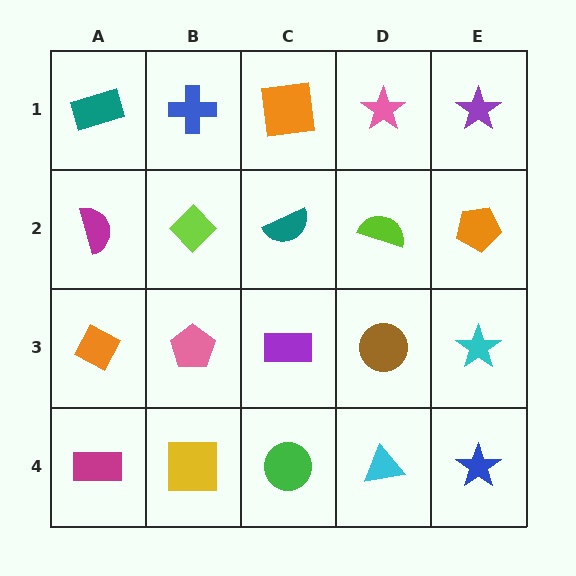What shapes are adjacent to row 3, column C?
A teal semicircle (row 2, column C), a green circle (row 4, column C), a pink pentagon (row 3, column B), a brown circle (row 3, column D).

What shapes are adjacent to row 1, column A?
A magenta semicircle (row 2, column A), a blue cross (row 1, column B).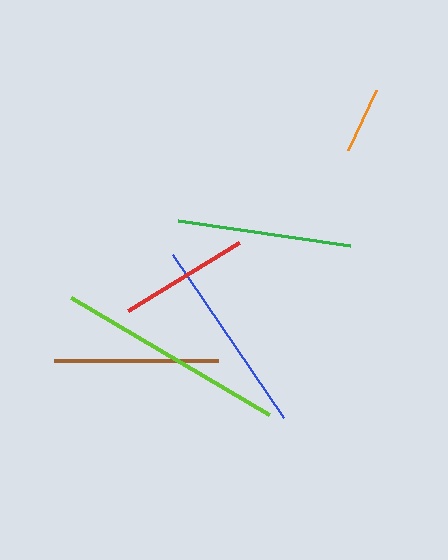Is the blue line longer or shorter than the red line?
The blue line is longer than the red line.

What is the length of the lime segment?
The lime segment is approximately 229 pixels long.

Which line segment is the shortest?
The orange line is the shortest at approximately 66 pixels.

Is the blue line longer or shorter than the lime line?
The lime line is longer than the blue line.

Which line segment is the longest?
The lime line is the longest at approximately 229 pixels.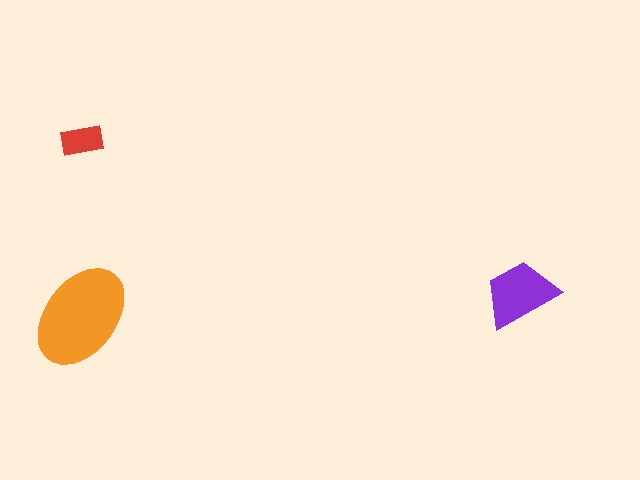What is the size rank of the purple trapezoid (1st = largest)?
2nd.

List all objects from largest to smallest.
The orange ellipse, the purple trapezoid, the red rectangle.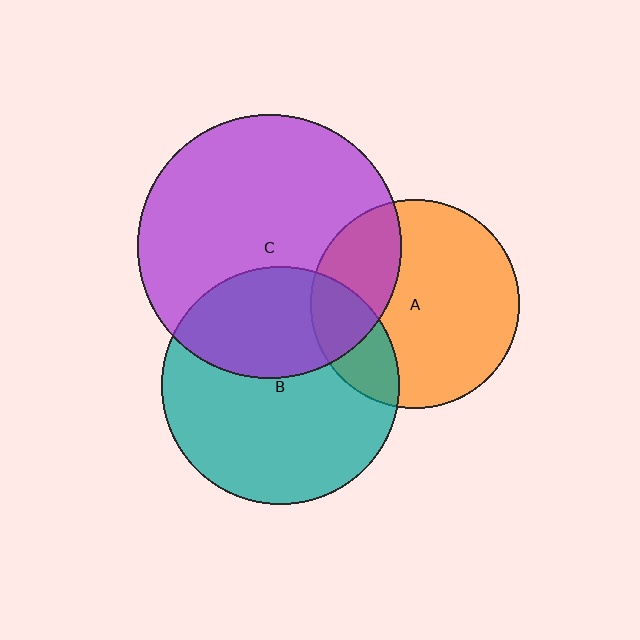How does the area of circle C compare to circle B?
Approximately 1.2 times.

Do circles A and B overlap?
Yes.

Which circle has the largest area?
Circle C (purple).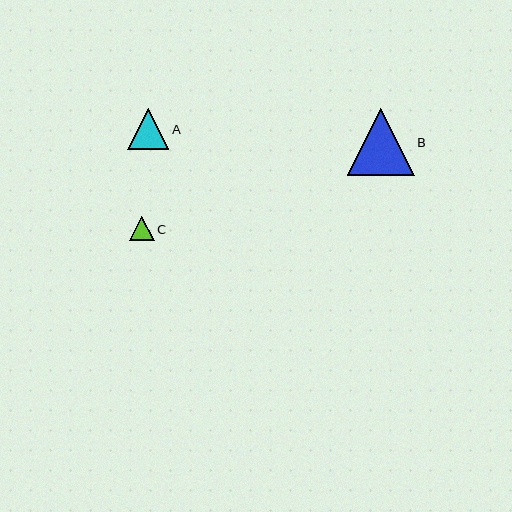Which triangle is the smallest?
Triangle C is the smallest with a size of approximately 25 pixels.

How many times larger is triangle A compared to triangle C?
Triangle A is approximately 1.7 times the size of triangle C.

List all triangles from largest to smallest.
From largest to smallest: B, A, C.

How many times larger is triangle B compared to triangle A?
Triangle B is approximately 1.6 times the size of triangle A.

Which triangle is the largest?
Triangle B is the largest with a size of approximately 66 pixels.